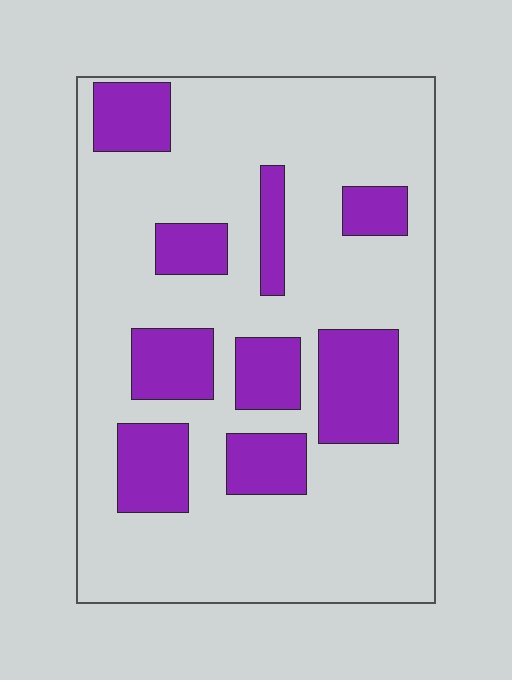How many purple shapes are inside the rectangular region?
9.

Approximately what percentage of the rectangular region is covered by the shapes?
Approximately 25%.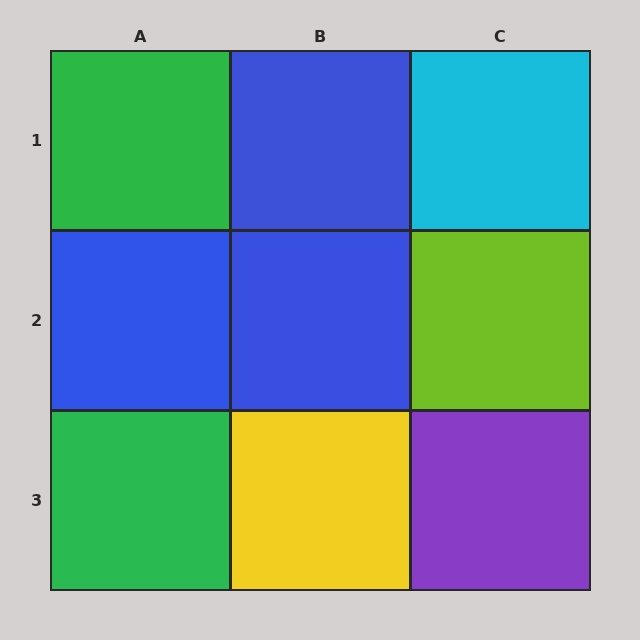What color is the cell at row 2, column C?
Lime.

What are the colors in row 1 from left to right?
Green, blue, cyan.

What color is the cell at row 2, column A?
Blue.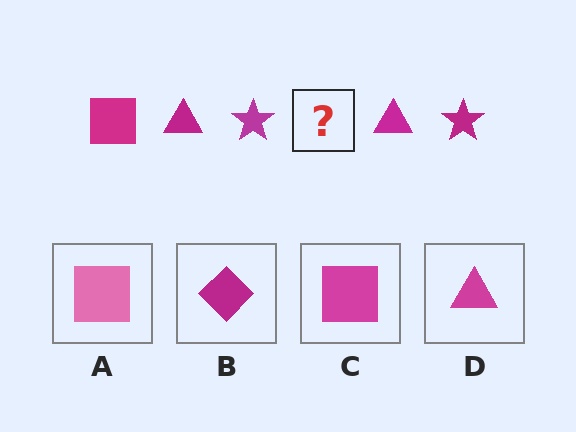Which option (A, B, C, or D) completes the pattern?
C.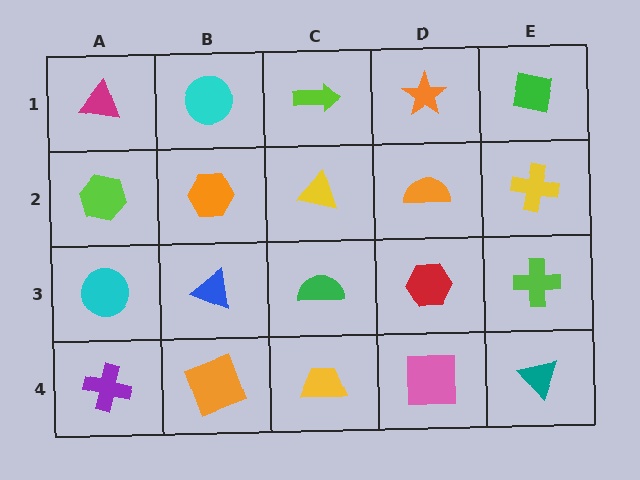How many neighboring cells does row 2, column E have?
3.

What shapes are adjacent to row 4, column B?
A blue triangle (row 3, column B), a purple cross (row 4, column A), a yellow trapezoid (row 4, column C).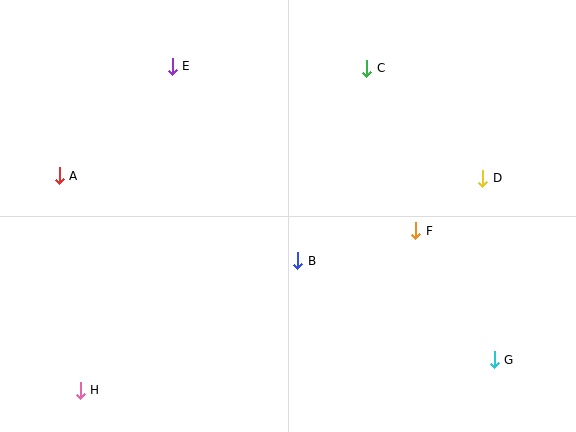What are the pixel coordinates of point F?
Point F is at (416, 231).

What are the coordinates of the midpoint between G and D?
The midpoint between G and D is at (489, 269).